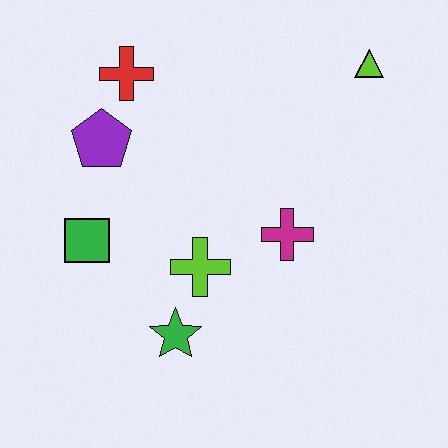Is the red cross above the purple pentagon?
Yes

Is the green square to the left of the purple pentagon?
Yes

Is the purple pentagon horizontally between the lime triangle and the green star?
No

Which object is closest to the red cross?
The purple pentagon is closest to the red cross.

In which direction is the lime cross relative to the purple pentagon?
The lime cross is below the purple pentagon.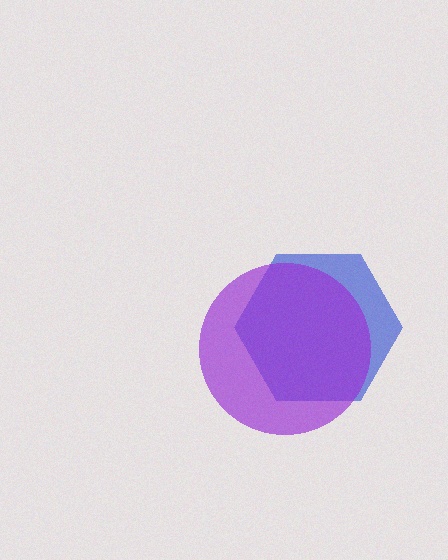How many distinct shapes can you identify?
There are 2 distinct shapes: a blue hexagon, a purple circle.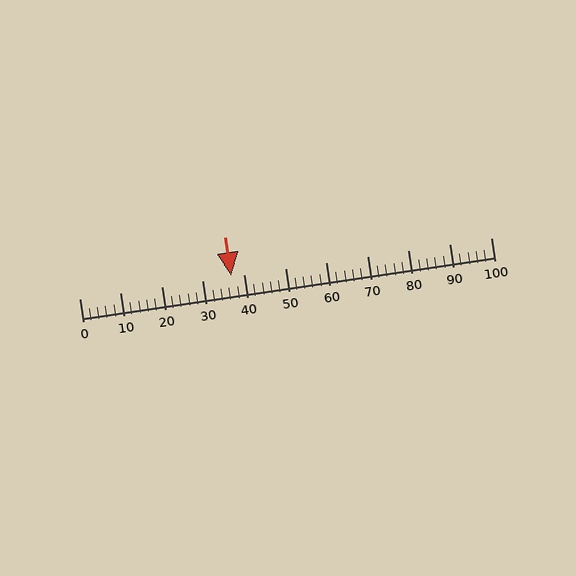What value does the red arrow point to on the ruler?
The red arrow points to approximately 37.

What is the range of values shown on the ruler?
The ruler shows values from 0 to 100.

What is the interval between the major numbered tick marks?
The major tick marks are spaced 10 units apart.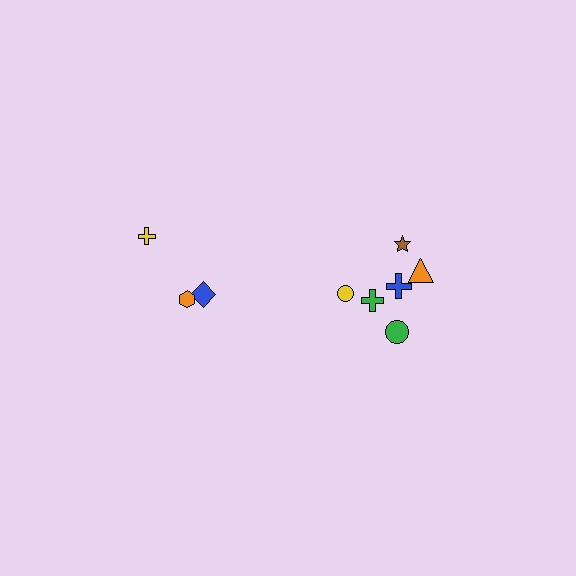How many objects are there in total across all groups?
There are 9 objects.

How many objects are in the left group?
There are 3 objects.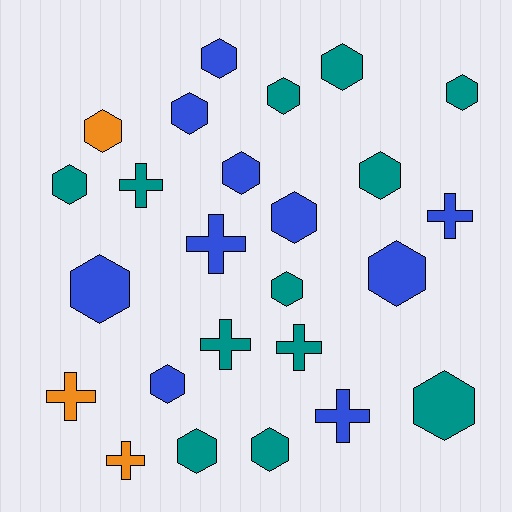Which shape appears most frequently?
Hexagon, with 17 objects.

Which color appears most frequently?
Teal, with 12 objects.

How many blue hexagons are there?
There are 7 blue hexagons.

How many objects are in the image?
There are 25 objects.